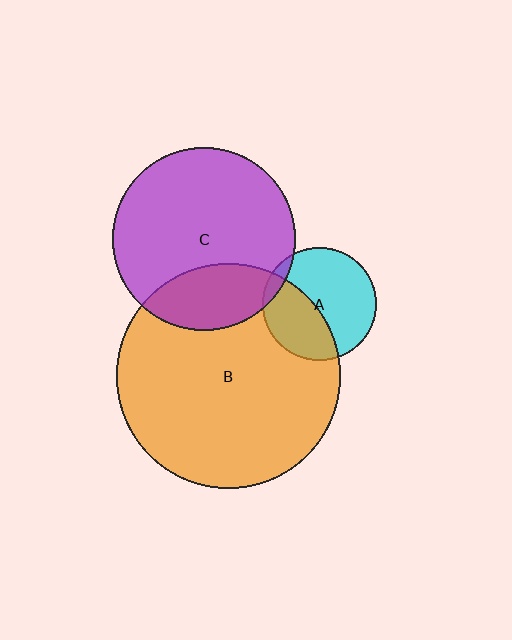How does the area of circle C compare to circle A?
Approximately 2.6 times.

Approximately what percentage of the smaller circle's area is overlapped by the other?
Approximately 25%.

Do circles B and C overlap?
Yes.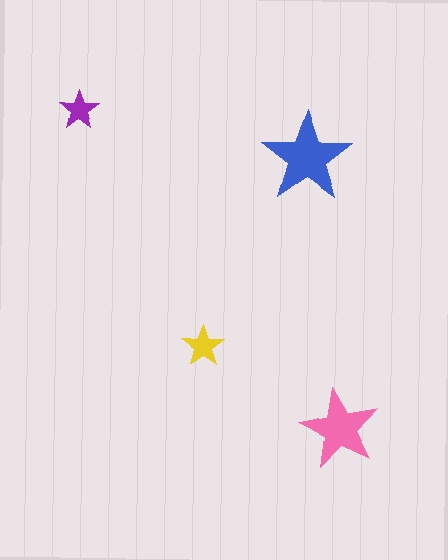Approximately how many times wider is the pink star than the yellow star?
About 2 times wider.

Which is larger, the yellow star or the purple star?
The yellow one.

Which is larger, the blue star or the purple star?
The blue one.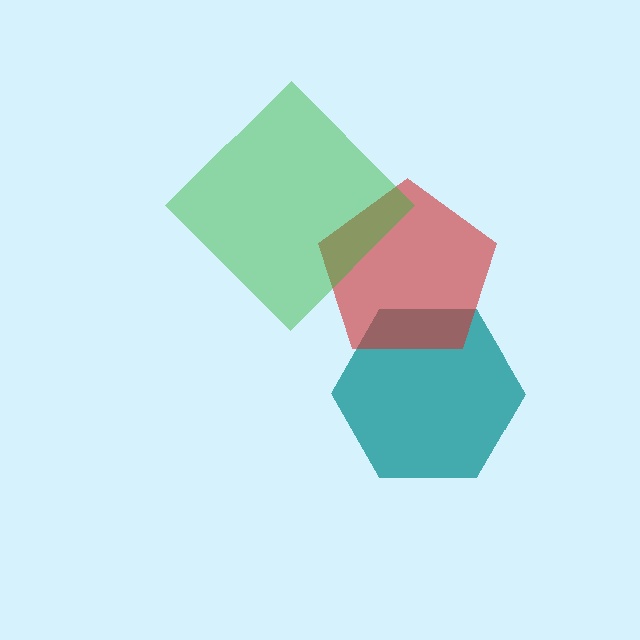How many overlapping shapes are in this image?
There are 3 overlapping shapes in the image.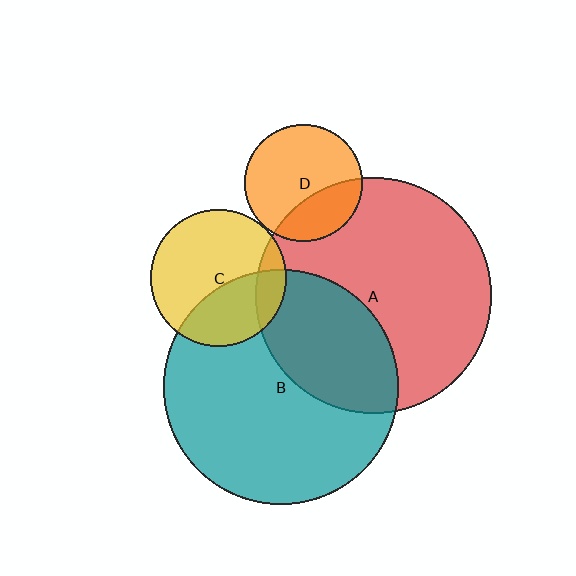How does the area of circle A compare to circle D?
Approximately 4.1 times.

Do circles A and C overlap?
Yes.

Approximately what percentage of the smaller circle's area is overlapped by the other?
Approximately 15%.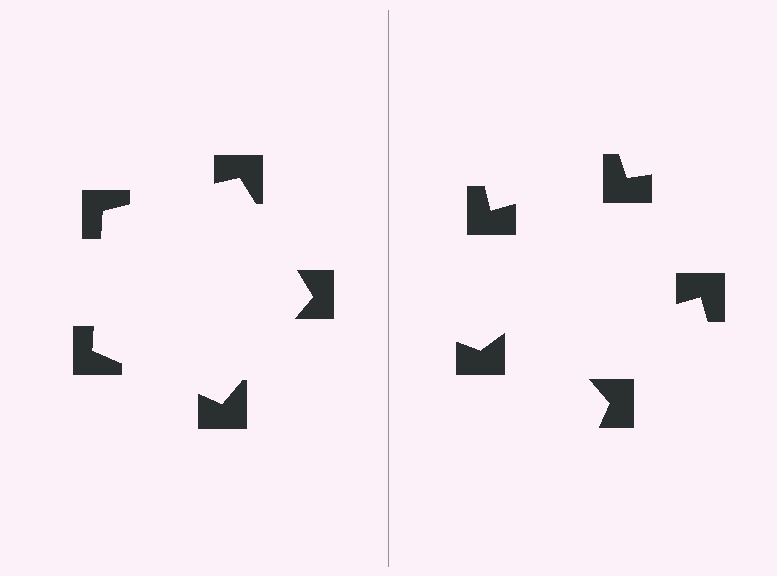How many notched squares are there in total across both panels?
10 — 5 on each side.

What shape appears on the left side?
An illusory pentagon.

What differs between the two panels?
The notched squares are positioned identically on both sides; only the wedge orientations differ. On the left they align to a pentagon; on the right they are misaligned.